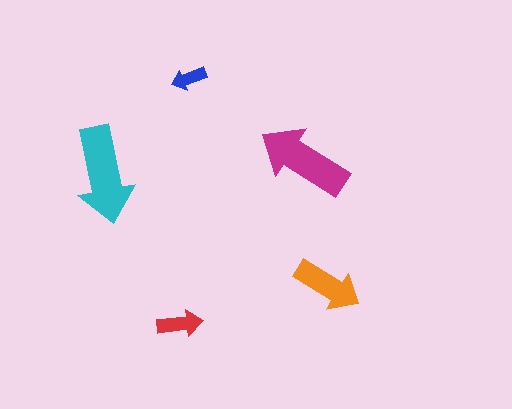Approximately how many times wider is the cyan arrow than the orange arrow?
About 1.5 times wider.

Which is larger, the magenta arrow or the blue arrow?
The magenta one.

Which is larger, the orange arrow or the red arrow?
The orange one.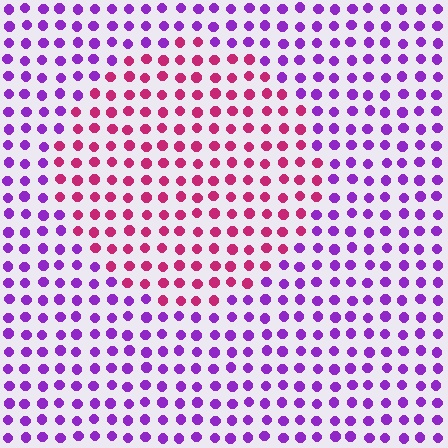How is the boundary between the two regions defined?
The boundary is defined purely by a slight shift in hue (about 52 degrees). Spacing, size, and orientation are identical on both sides.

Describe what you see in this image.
The image is filled with small purple elements in a uniform arrangement. A circle-shaped region is visible where the elements are tinted to a slightly different hue, forming a subtle color boundary.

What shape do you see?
I see a circle.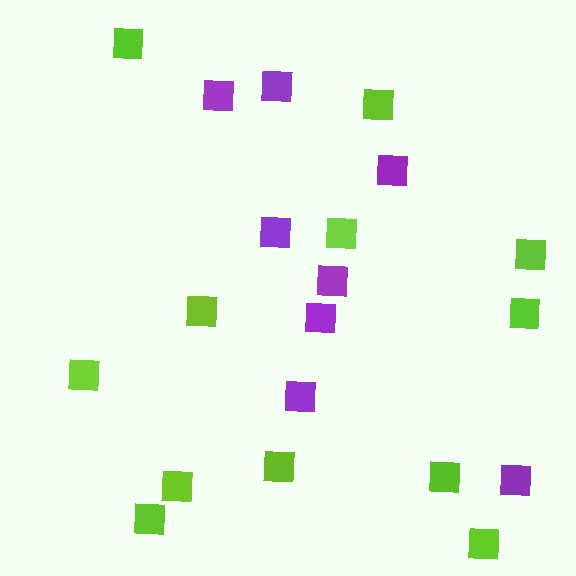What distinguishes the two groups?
There are 2 groups: one group of purple squares (8) and one group of lime squares (12).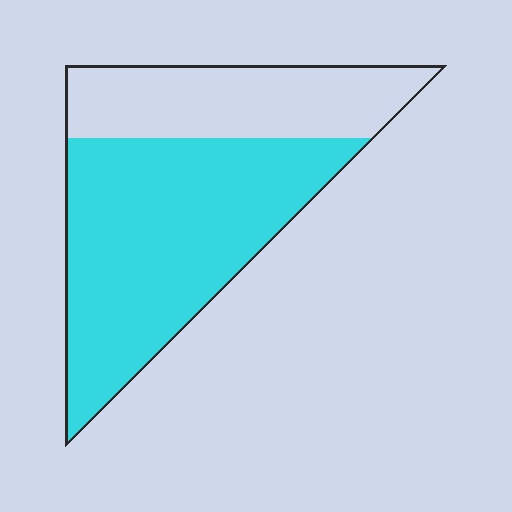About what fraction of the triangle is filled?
About two thirds (2/3).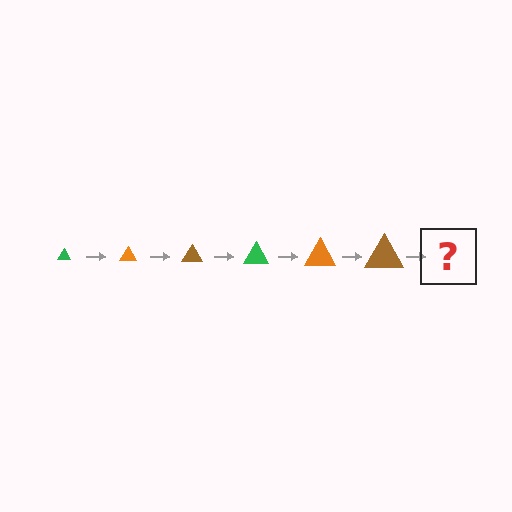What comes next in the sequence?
The next element should be a green triangle, larger than the previous one.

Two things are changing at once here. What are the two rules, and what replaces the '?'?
The two rules are that the triangle grows larger each step and the color cycles through green, orange, and brown. The '?' should be a green triangle, larger than the previous one.